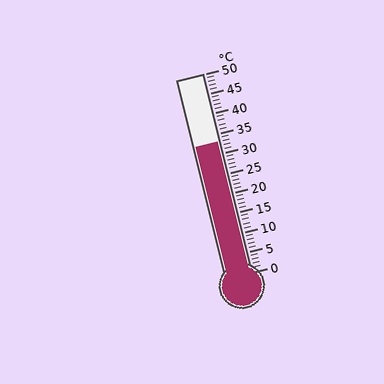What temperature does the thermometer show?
The thermometer shows approximately 33°C.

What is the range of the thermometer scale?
The thermometer scale ranges from 0°C to 50°C.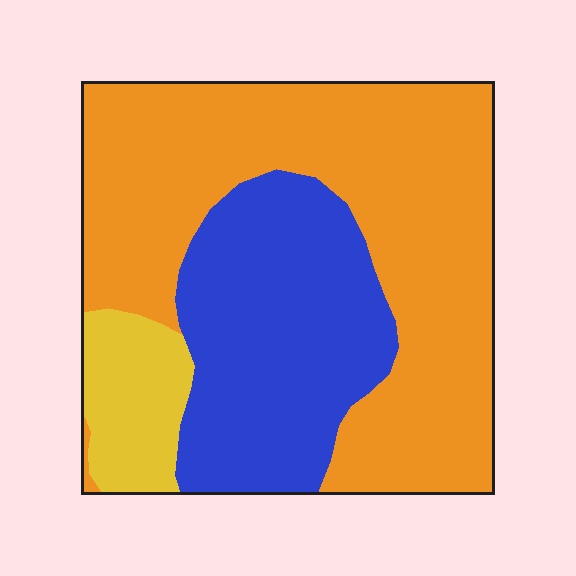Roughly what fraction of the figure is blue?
Blue takes up between a sixth and a third of the figure.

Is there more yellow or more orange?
Orange.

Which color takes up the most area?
Orange, at roughly 60%.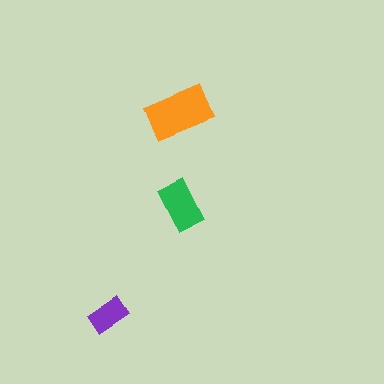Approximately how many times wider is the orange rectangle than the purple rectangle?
About 1.5 times wider.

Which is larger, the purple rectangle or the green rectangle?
The green one.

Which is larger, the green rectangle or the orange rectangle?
The orange one.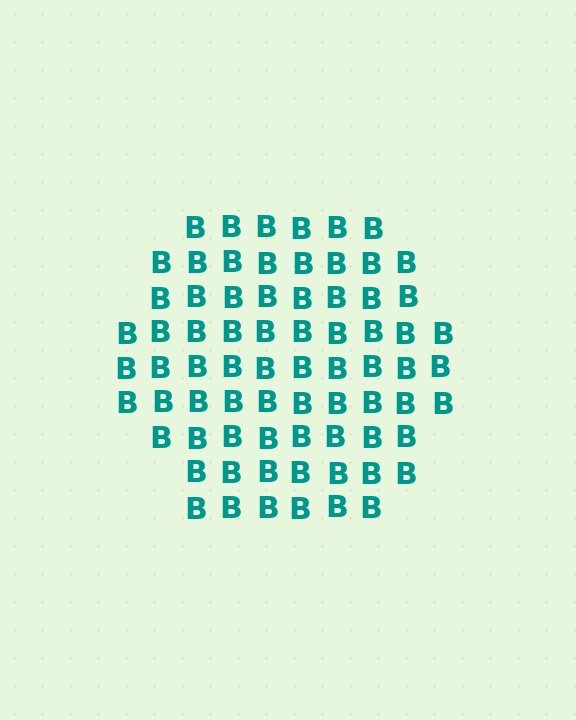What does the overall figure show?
The overall figure shows a hexagon.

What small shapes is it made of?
It is made of small letter B's.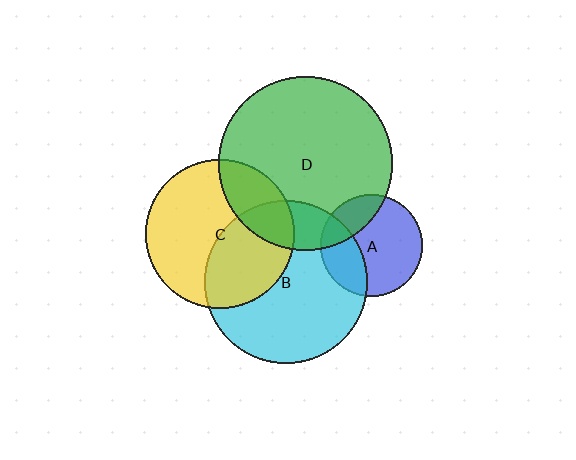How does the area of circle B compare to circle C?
Approximately 1.2 times.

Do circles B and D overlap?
Yes.